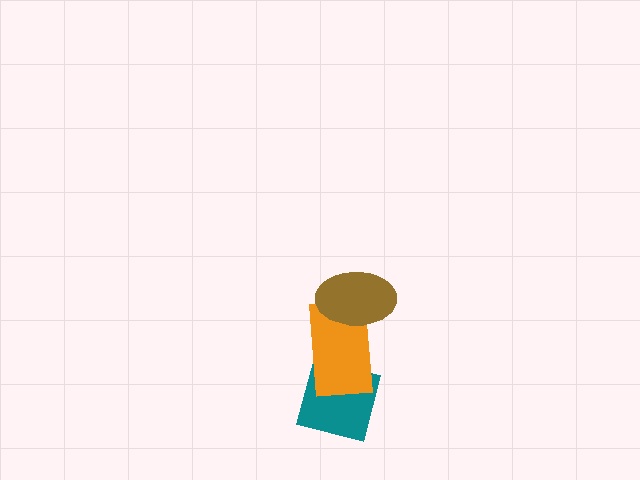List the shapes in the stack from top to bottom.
From top to bottom: the brown ellipse, the orange rectangle, the teal square.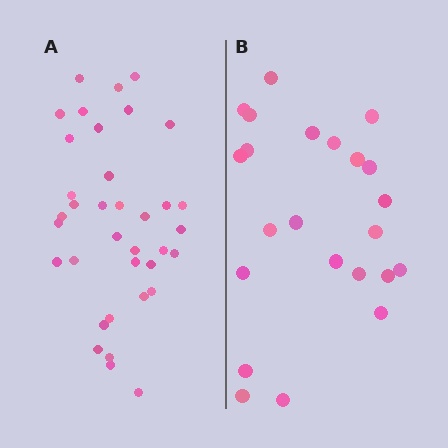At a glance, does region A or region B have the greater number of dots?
Region A (the left region) has more dots.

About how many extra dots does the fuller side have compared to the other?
Region A has approximately 15 more dots than region B.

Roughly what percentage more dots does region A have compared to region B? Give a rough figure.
About 55% more.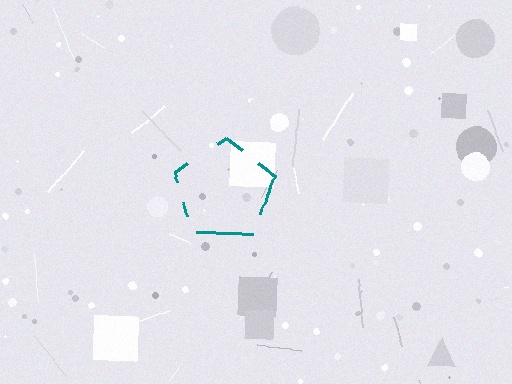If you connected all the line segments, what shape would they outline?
They would outline a pentagon.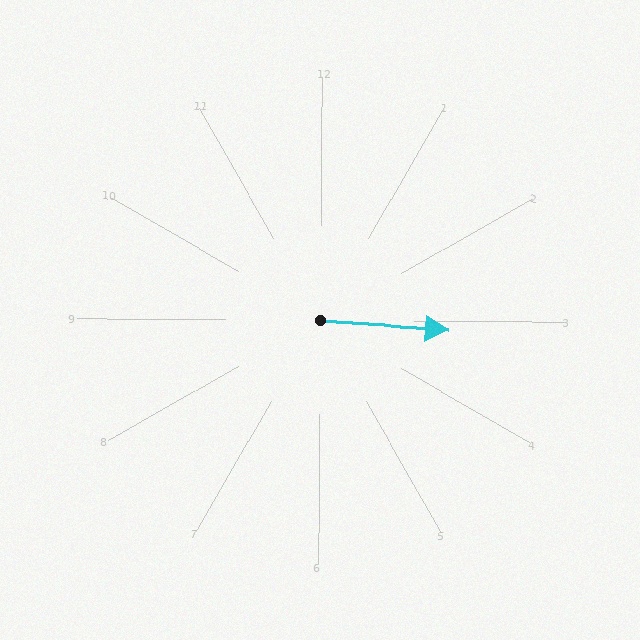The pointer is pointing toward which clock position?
Roughly 3 o'clock.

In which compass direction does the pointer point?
East.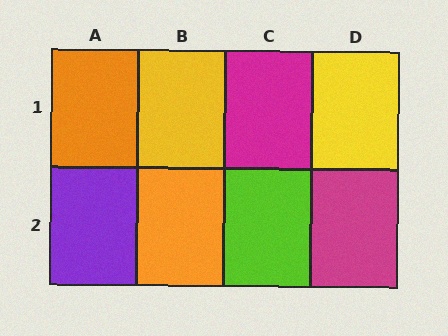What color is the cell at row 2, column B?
Orange.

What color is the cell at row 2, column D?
Magenta.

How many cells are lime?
1 cell is lime.